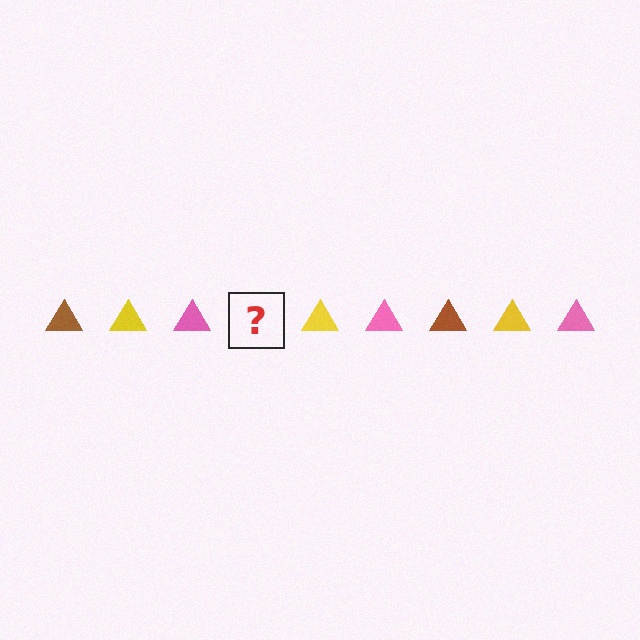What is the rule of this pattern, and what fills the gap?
The rule is that the pattern cycles through brown, yellow, pink triangles. The gap should be filled with a brown triangle.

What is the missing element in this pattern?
The missing element is a brown triangle.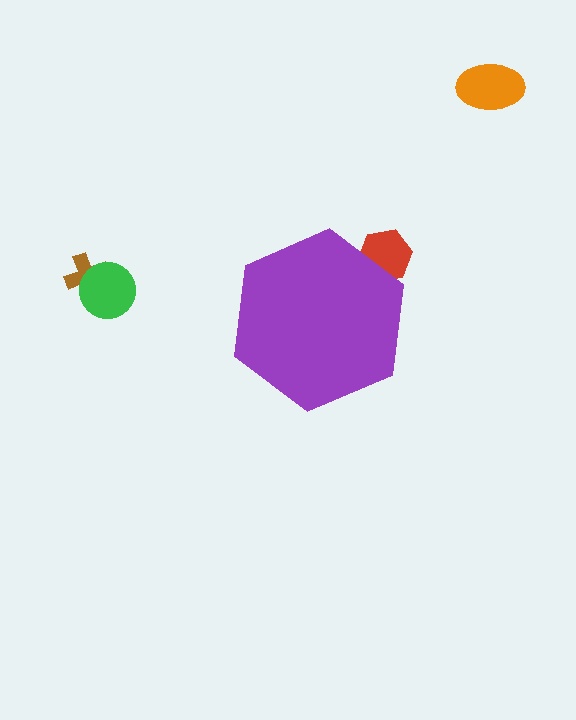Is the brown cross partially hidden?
No, the brown cross is fully visible.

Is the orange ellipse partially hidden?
No, the orange ellipse is fully visible.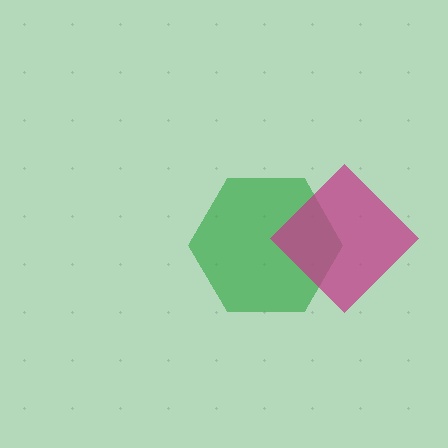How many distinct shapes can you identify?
There are 2 distinct shapes: a green hexagon, a magenta diamond.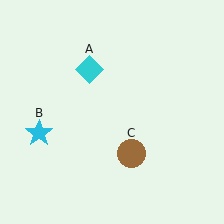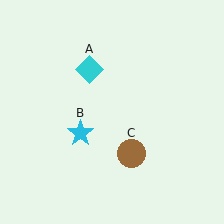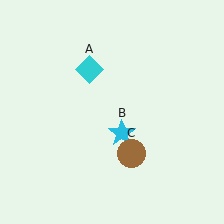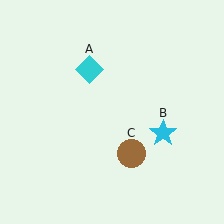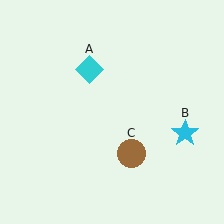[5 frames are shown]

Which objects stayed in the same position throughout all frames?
Cyan diamond (object A) and brown circle (object C) remained stationary.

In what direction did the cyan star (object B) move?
The cyan star (object B) moved right.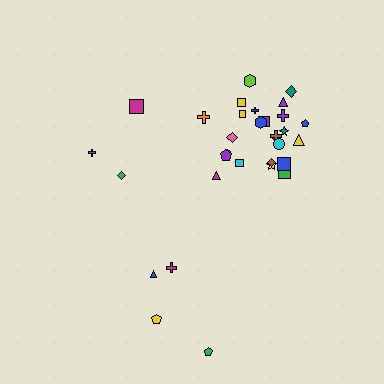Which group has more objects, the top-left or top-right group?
The top-right group.